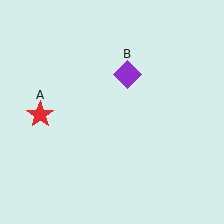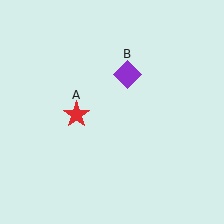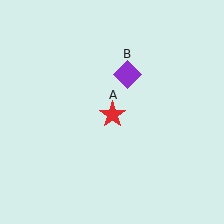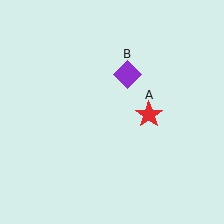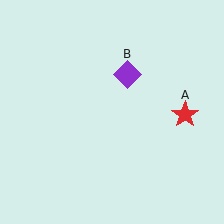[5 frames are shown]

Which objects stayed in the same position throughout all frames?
Purple diamond (object B) remained stationary.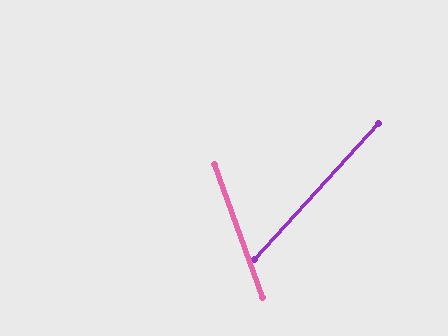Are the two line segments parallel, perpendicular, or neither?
Neither parallel nor perpendicular — they differ by about 62°.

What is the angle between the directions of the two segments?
Approximately 62 degrees.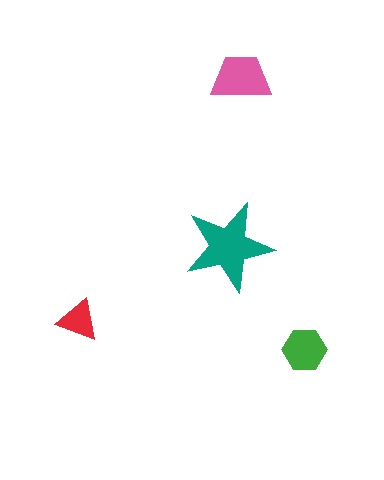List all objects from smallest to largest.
The red triangle, the green hexagon, the pink trapezoid, the teal star.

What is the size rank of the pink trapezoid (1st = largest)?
2nd.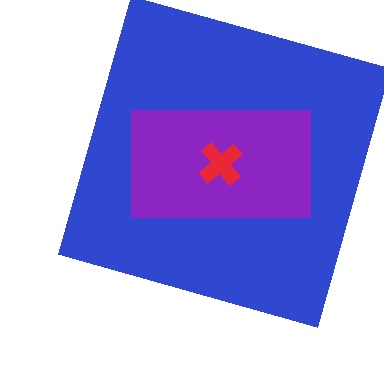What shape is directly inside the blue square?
The purple rectangle.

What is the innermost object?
The red cross.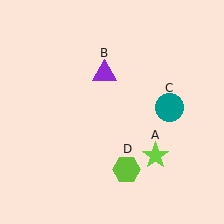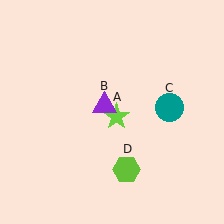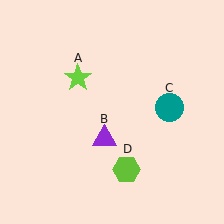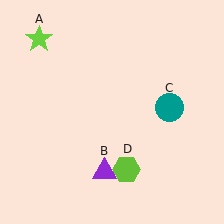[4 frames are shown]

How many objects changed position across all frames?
2 objects changed position: lime star (object A), purple triangle (object B).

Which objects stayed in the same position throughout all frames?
Teal circle (object C) and lime hexagon (object D) remained stationary.